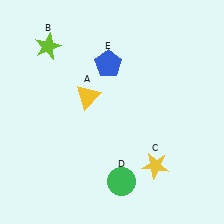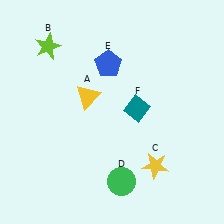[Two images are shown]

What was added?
A teal diamond (F) was added in Image 2.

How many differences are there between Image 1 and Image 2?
There is 1 difference between the two images.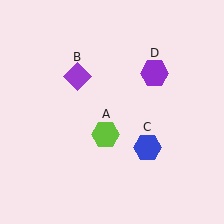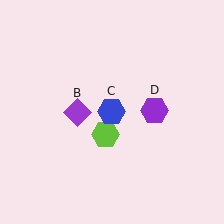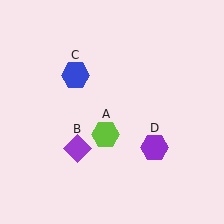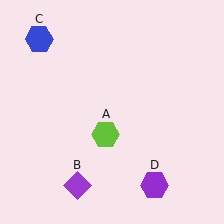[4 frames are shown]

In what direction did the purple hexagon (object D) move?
The purple hexagon (object D) moved down.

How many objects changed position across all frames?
3 objects changed position: purple diamond (object B), blue hexagon (object C), purple hexagon (object D).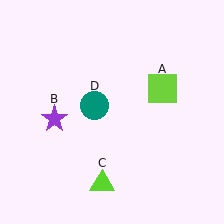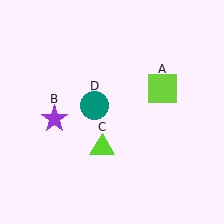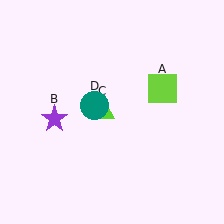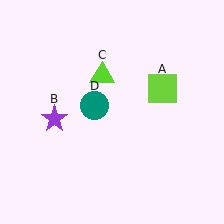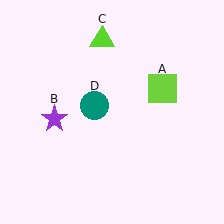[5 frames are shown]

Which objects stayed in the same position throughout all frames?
Lime square (object A) and purple star (object B) and teal circle (object D) remained stationary.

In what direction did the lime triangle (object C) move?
The lime triangle (object C) moved up.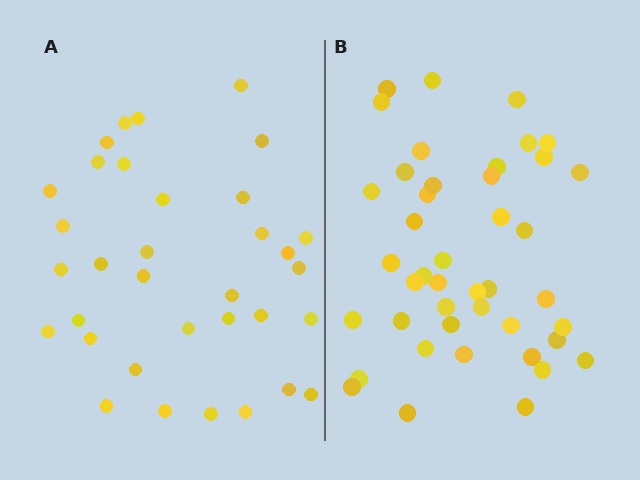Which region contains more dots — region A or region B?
Region B (the right region) has more dots.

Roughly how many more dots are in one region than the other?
Region B has roughly 8 or so more dots than region A.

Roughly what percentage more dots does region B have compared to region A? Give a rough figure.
About 25% more.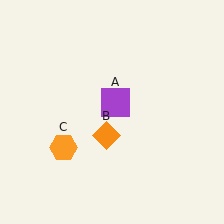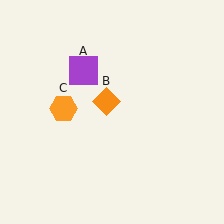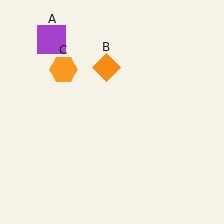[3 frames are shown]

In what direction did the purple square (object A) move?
The purple square (object A) moved up and to the left.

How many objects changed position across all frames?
3 objects changed position: purple square (object A), orange diamond (object B), orange hexagon (object C).